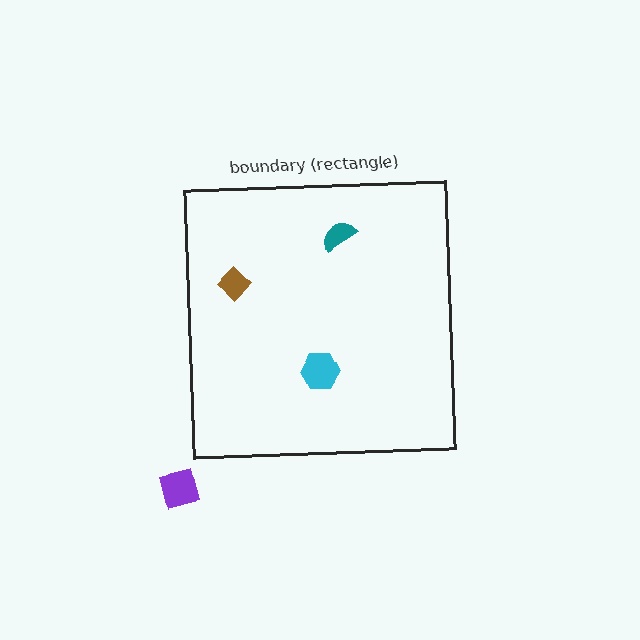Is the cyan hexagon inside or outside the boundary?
Inside.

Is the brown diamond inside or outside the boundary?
Inside.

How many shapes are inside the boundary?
3 inside, 1 outside.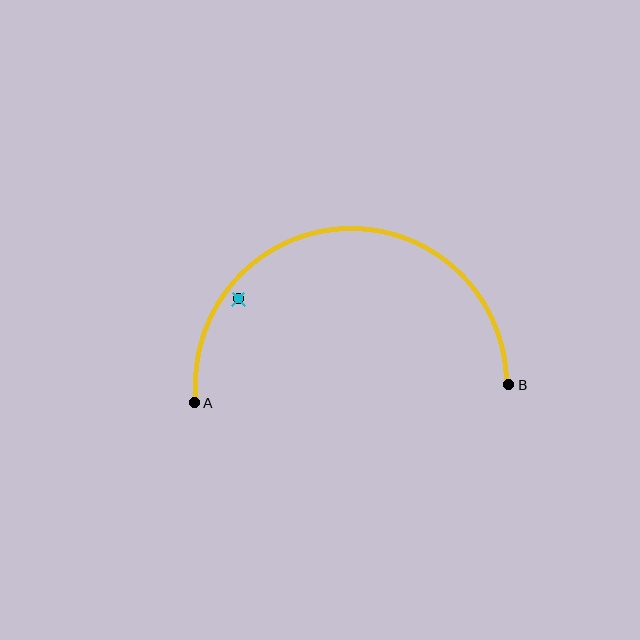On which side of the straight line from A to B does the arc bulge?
The arc bulges above the straight line connecting A and B.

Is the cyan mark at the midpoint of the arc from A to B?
No — the cyan mark does not lie on the arc at all. It sits slightly inside the curve.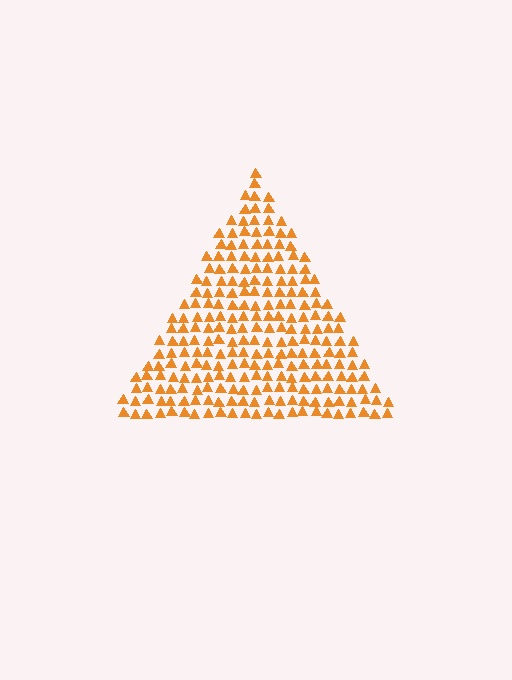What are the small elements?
The small elements are triangles.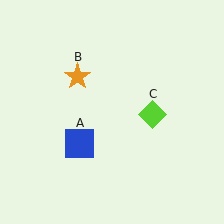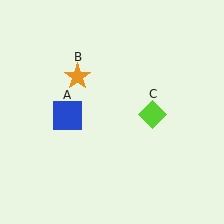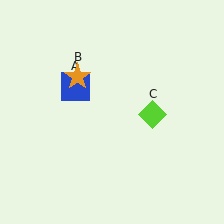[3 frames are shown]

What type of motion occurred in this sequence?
The blue square (object A) rotated clockwise around the center of the scene.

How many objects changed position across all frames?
1 object changed position: blue square (object A).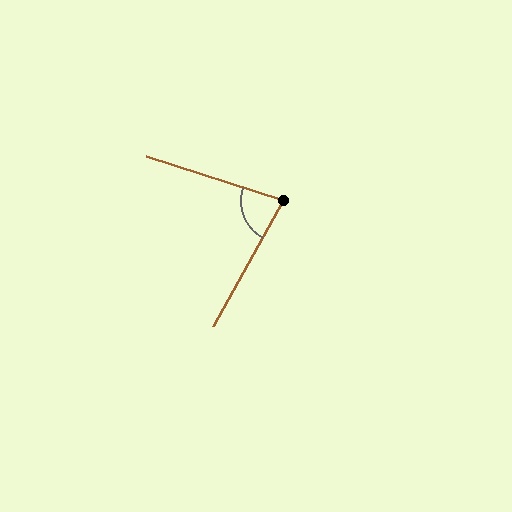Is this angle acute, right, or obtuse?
It is acute.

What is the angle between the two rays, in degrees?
Approximately 79 degrees.